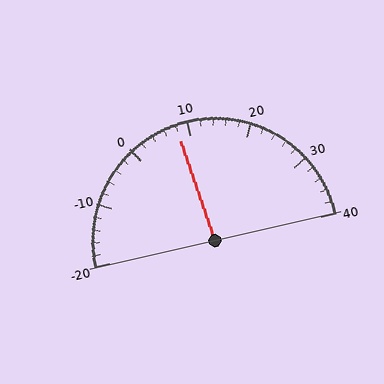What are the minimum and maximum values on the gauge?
The gauge ranges from -20 to 40.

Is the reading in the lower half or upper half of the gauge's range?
The reading is in the lower half of the range (-20 to 40).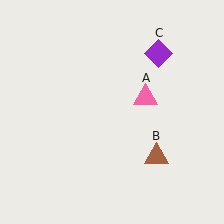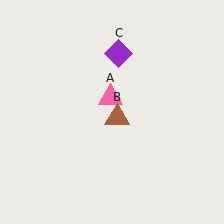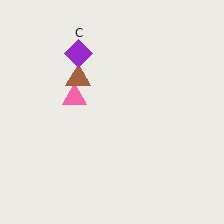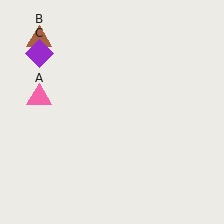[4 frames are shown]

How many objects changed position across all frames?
3 objects changed position: pink triangle (object A), brown triangle (object B), purple diamond (object C).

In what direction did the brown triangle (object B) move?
The brown triangle (object B) moved up and to the left.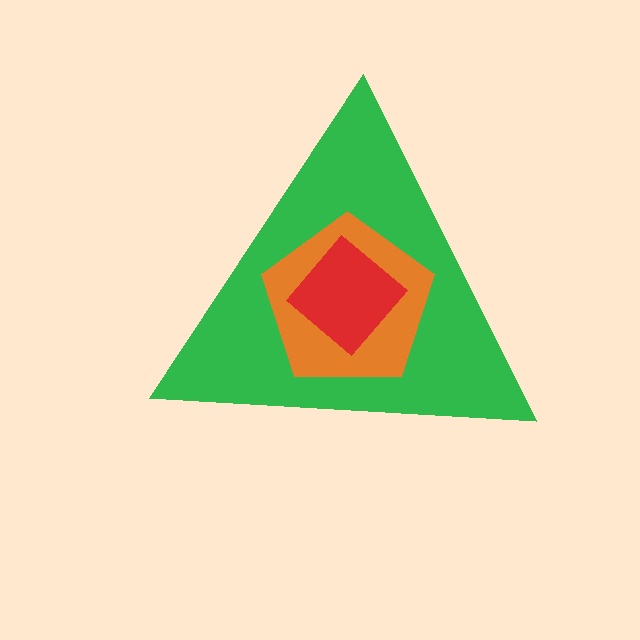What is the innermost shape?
The red diamond.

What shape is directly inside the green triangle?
The orange pentagon.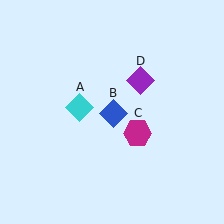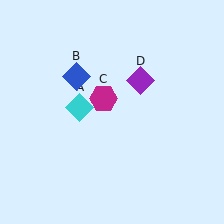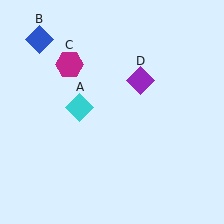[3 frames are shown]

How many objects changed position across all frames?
2 objects changed position: blue diamond (object B), magenta hexagon (object C).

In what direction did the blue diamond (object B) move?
The blue diamond (object B) moved up and to the left.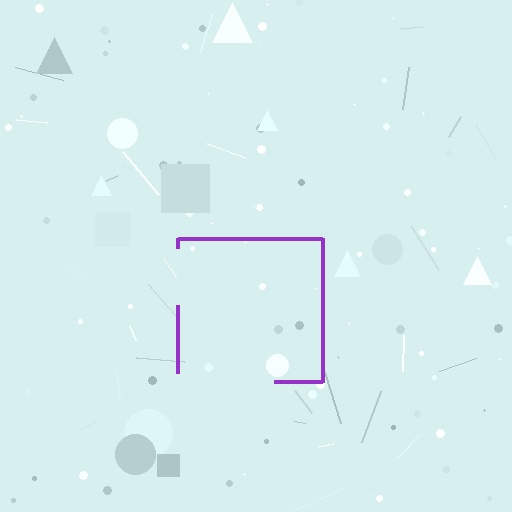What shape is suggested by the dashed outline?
The dashed outline suggests a square.